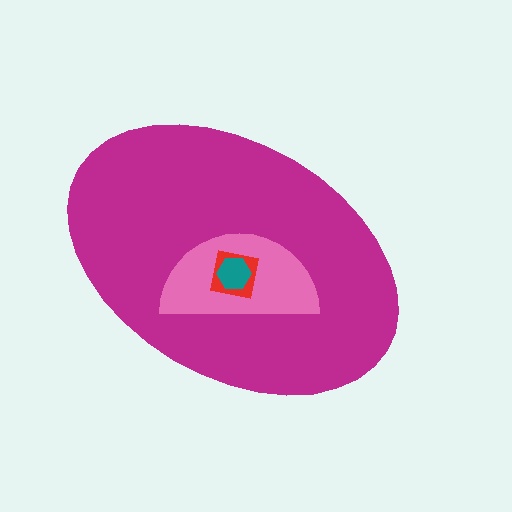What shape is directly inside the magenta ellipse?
The pink semicircle.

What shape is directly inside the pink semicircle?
The red square.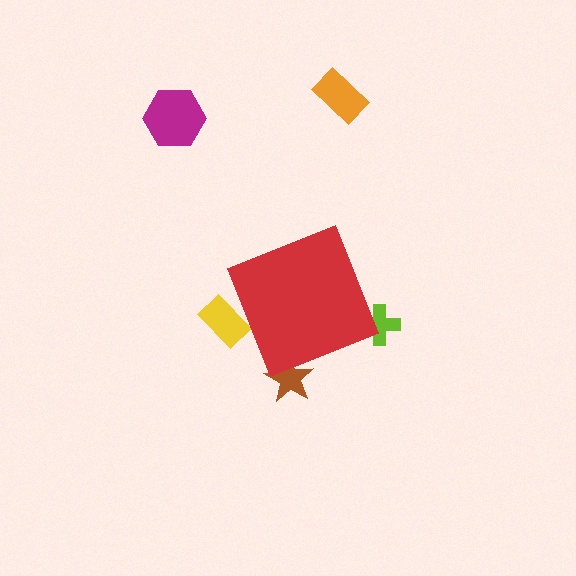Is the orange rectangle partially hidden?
No, the orange rectangle is fully visible.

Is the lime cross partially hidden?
Yes, the lime cross is partially hidden behind the red diamond.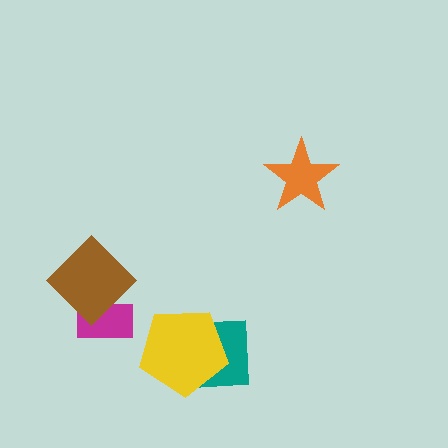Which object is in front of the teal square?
The yellow pentagon is in front of the teal square.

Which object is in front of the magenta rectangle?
The brown diamond is in front of the magenta rectangle.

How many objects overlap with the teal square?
1 object overlaps with the teal square.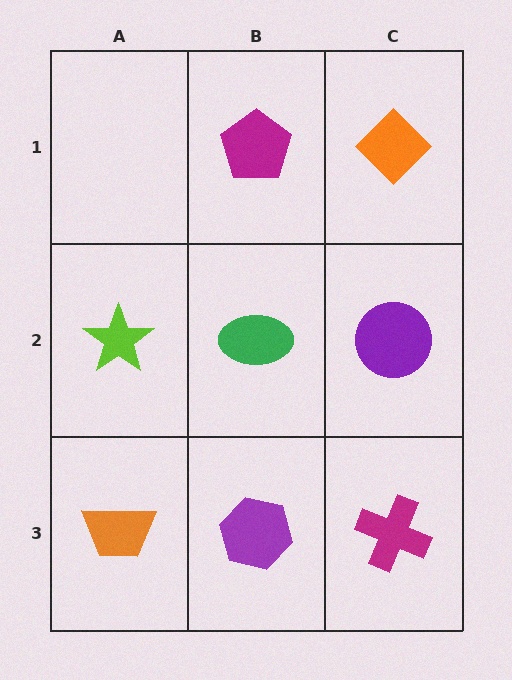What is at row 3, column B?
A purple hexagon.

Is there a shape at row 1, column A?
No, that cell is empty.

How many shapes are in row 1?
2 shapes.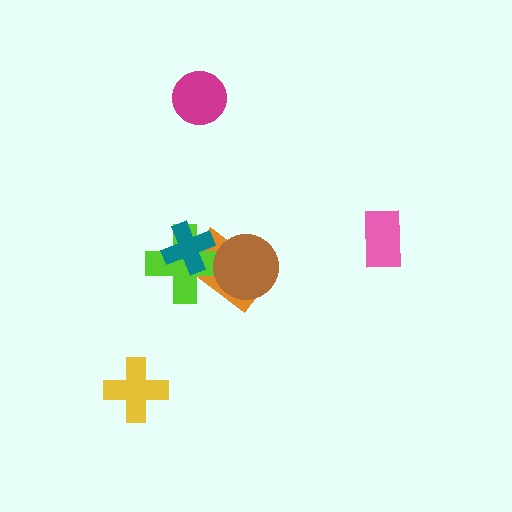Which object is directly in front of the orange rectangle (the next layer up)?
The lime cross is directly in front of the orange rectangle.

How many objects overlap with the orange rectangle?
3 objects overlap with the orange rectangle.